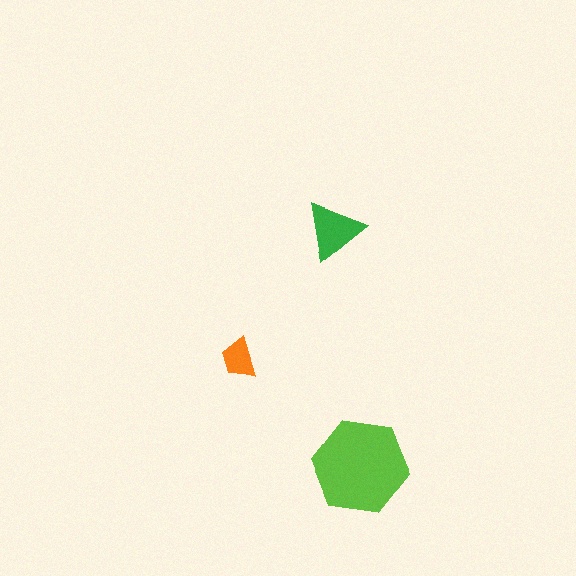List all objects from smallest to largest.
The orange trapezoid, the green triangle, the lime hexagon.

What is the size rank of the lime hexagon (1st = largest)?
1st.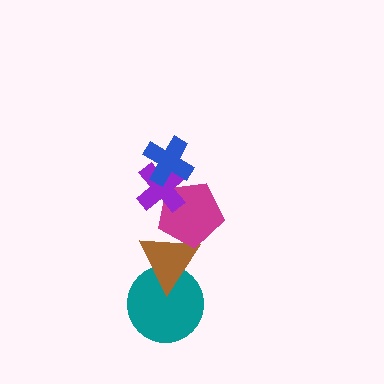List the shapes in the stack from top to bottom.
From top to bottom: the blue cross, the purple cross, the magenta pentagon, the brown triangle, the teal circle.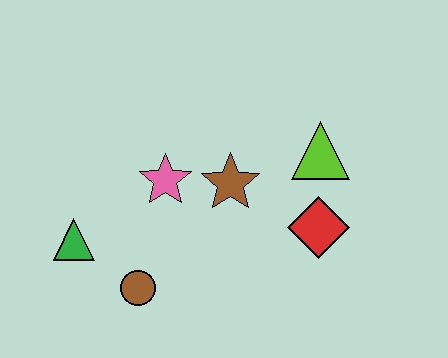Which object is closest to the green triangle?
The brown circle is closest to the green triangle.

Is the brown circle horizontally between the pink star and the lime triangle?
No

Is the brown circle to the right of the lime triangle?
No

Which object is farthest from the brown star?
The green triangle is farthest from the brown star.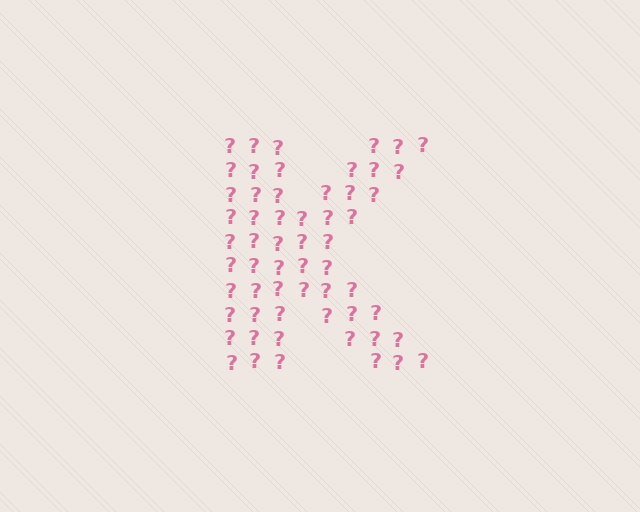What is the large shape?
The large shape is the letter K.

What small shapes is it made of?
It is made of small question marks.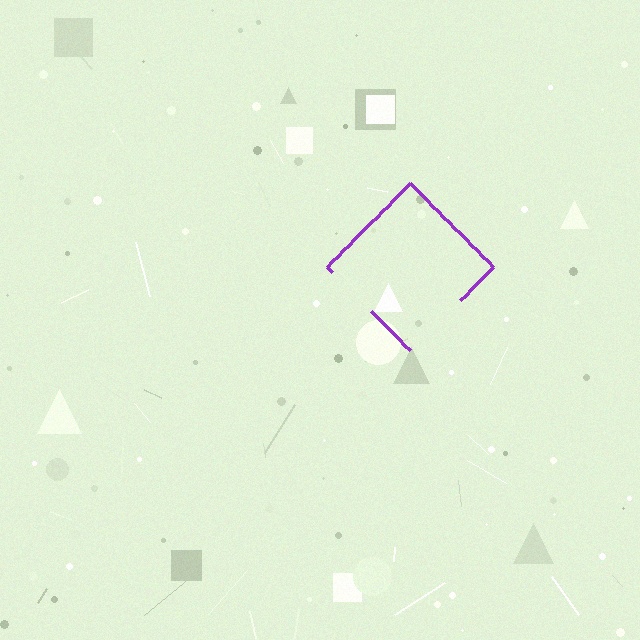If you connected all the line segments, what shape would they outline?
They would outline a diamond.